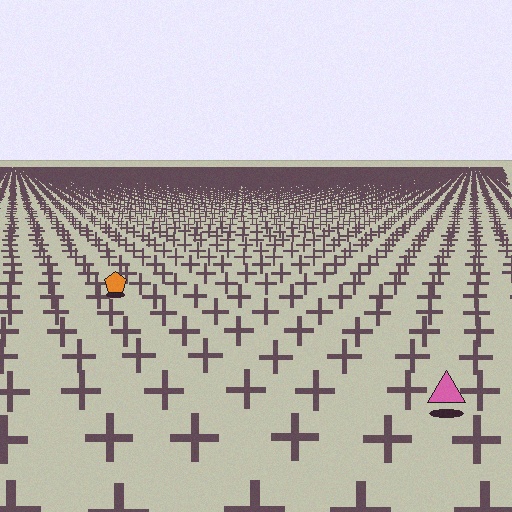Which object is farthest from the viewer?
The orange pentagon is farthest from the viewer. It appears smaller and the ground texture around it is denser.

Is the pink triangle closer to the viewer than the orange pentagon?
Yes. The pink triangle is closer — you can tell from the texture gradient: the ground texture is coarser near it.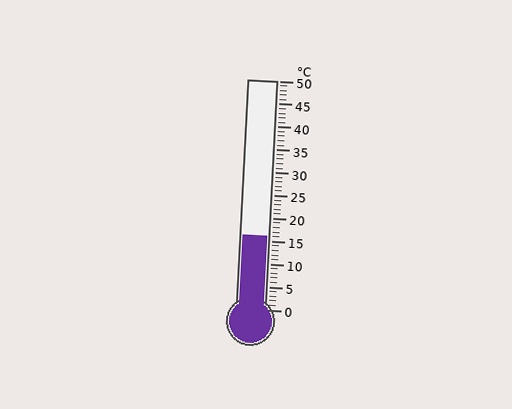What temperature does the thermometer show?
The thermometer shows approximately 16°C.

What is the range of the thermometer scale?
The thermometer scale ranges from 0°C to 50°C.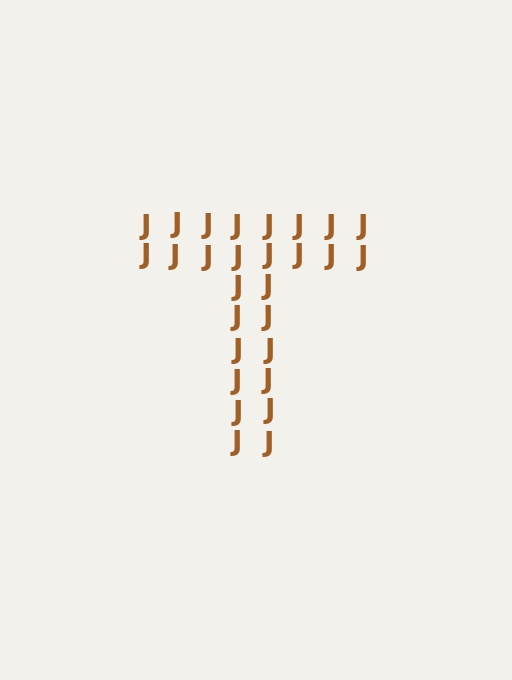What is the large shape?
The large shape is the letter T.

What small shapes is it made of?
It is made of small letter J's.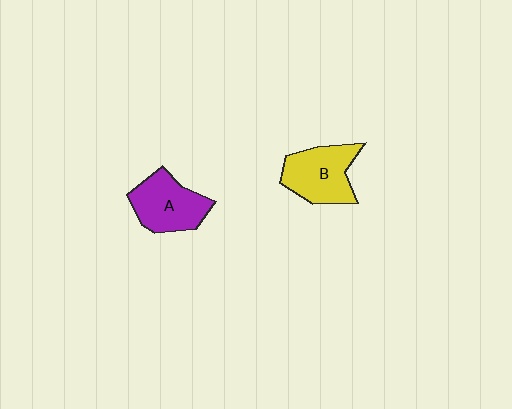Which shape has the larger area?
Shape B (yellow).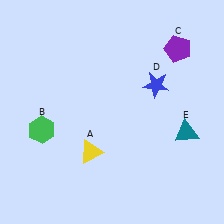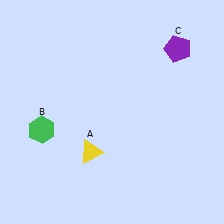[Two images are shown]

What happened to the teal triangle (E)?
The teal triangle (E) was removed in Image 2. It was in the bottom-right area of Image 1.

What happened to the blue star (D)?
The blue star (D) was removed in Image 2. It was in the top-right area of Image 1.